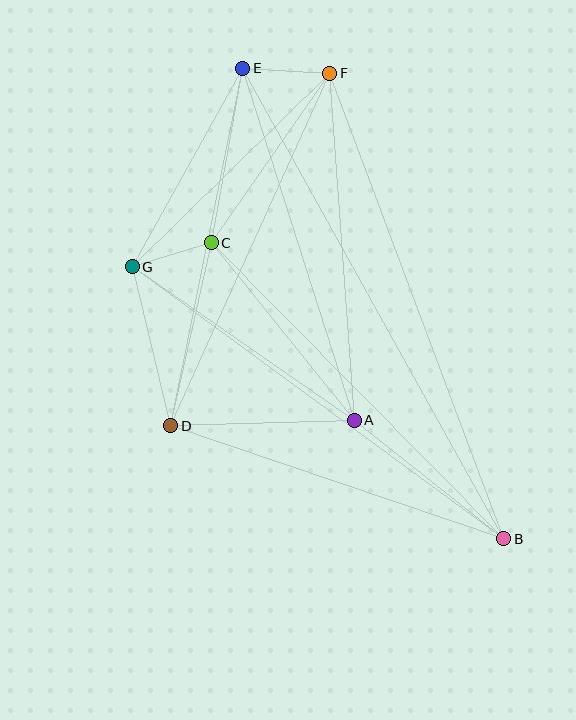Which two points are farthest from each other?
Points B and E are farthest from each other.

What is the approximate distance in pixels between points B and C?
The distance between B and C is approximately 416 pixels.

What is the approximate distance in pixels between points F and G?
The distance between F and G is approximately 277 pixels.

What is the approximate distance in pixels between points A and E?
The distance between A and E is approximately 369 pixels.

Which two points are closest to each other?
Points C and G are closest to each other.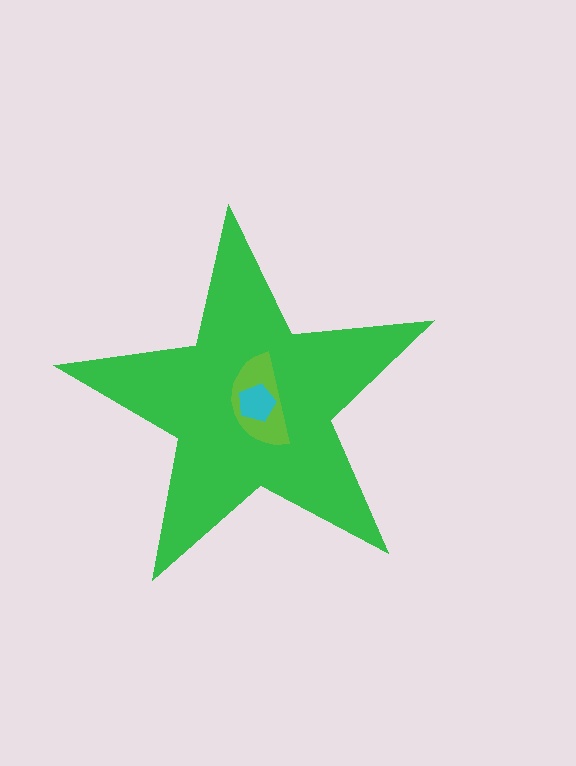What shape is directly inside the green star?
The lime semicircle.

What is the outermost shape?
The green star.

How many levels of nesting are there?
3.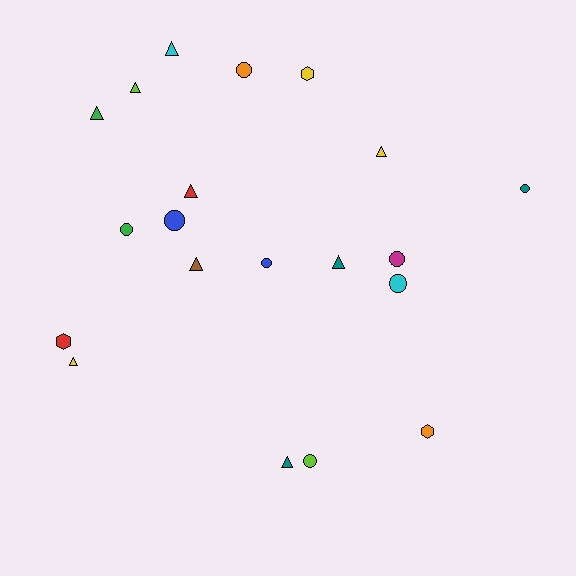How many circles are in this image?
There are 8 circles.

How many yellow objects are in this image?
There are 3 yellow objects.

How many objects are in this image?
There are 20 objects.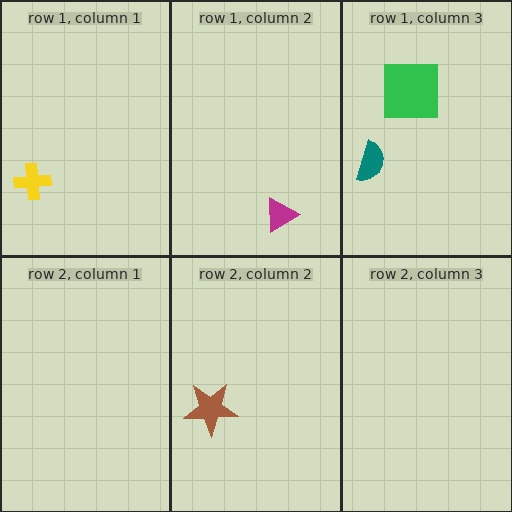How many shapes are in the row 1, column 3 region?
2.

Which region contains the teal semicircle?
The row 1, column 3 region.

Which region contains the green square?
The row 1, column 3 region.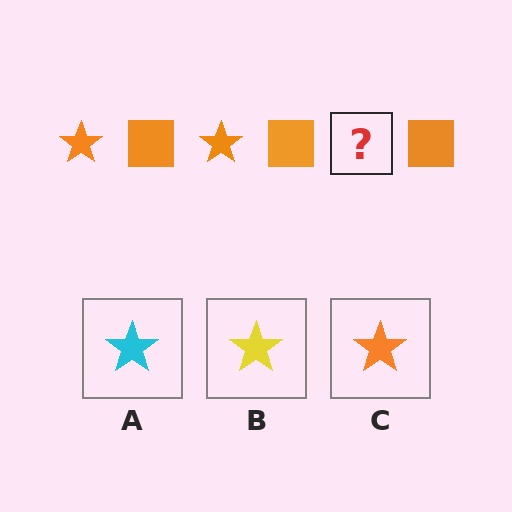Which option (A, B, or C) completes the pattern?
C.